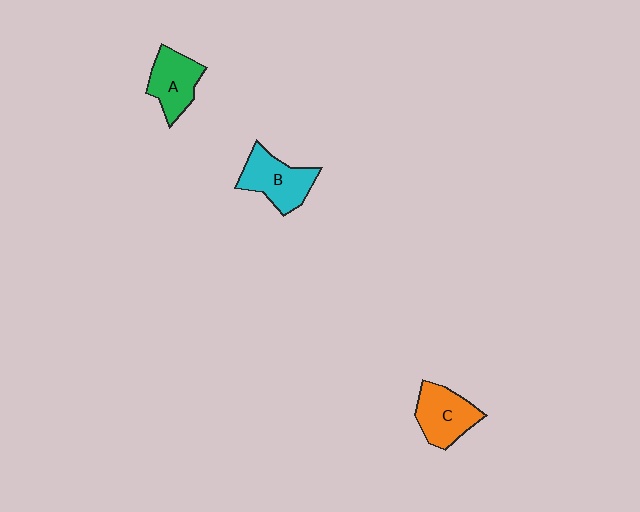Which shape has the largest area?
Shape B (cyan).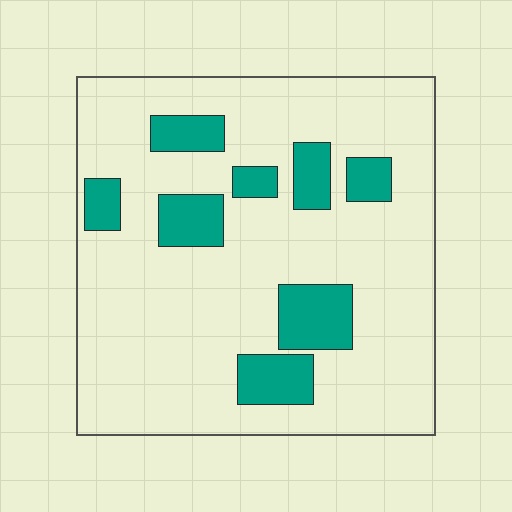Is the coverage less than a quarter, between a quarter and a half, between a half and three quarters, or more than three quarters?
Less than a quarter.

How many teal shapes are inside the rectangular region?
8.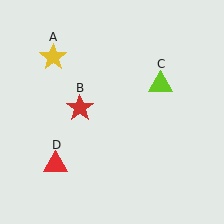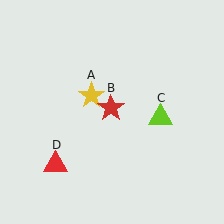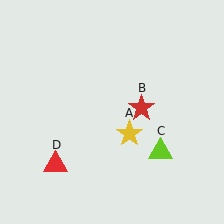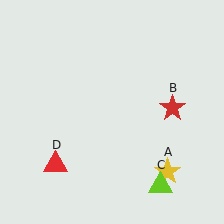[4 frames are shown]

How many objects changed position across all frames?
3 objects changed position: yellow star (object A), red star (object B), lime triangle (object C).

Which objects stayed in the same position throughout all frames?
Red triangle (object D) remained stationary.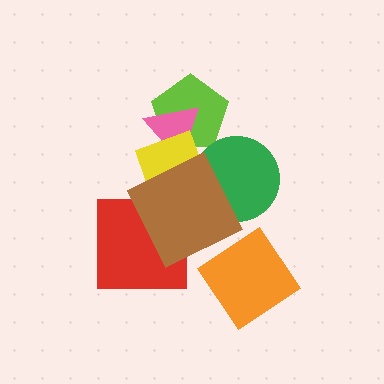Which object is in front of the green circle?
The brown square is in front of the green circle.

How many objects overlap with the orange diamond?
0 objects overlap with the orange diamond.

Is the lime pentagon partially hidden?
Yes, it is partially covered by another shape.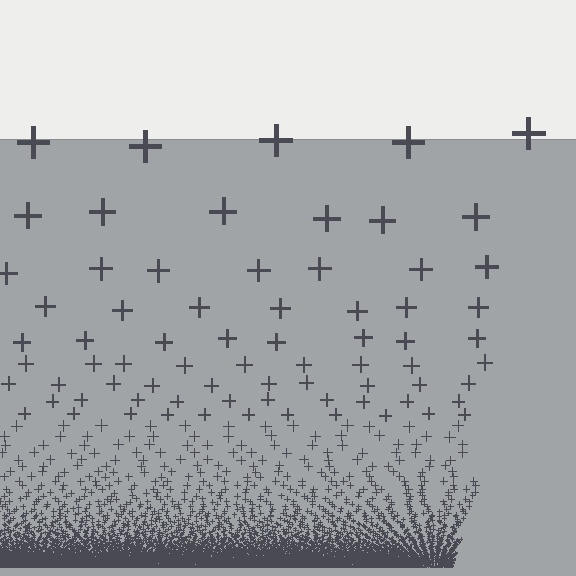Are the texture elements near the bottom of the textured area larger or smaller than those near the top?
Smaller. The gradient is inverted — elements near the bottom are smaller and denser.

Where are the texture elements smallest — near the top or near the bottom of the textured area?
Near the bottom.